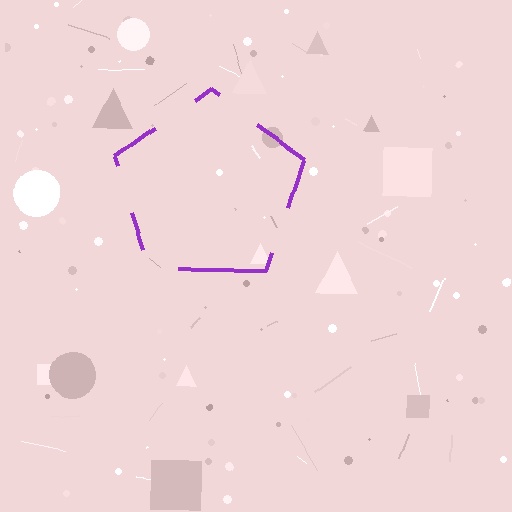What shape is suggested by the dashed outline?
The dashed outline suggests a pentagon.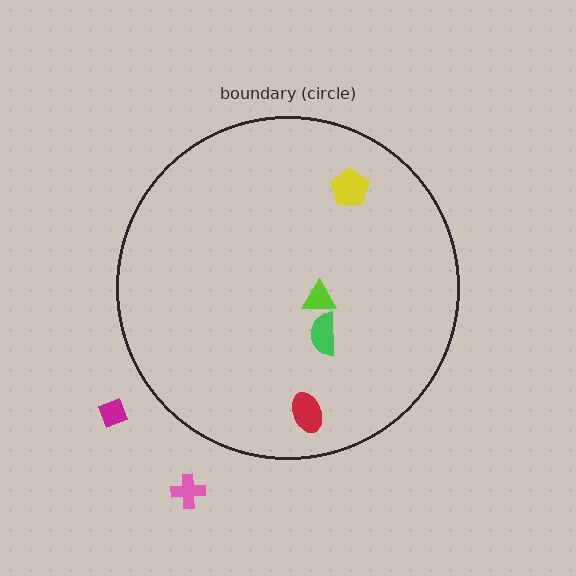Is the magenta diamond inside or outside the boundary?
Outside.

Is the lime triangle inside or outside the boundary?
Inside.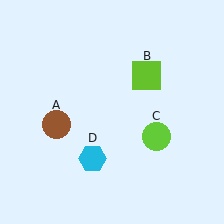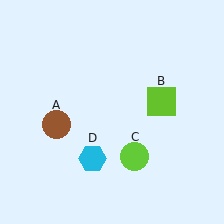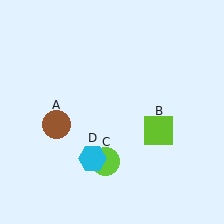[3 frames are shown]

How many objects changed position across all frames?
2 objects changed position: lime square (object B), lime circle (object C).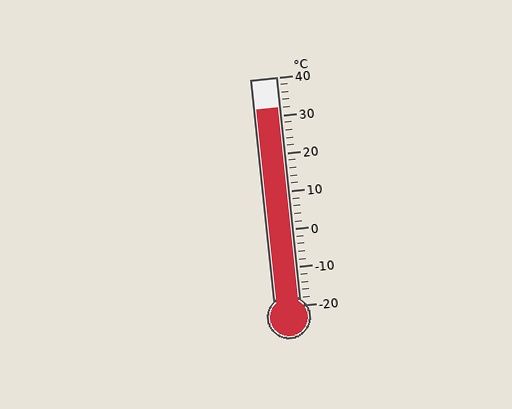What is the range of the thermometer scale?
The thermometer scale ranges from -20°C to 40°C.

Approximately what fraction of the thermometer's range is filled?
The thermometer is filled to approximately 85% of its range.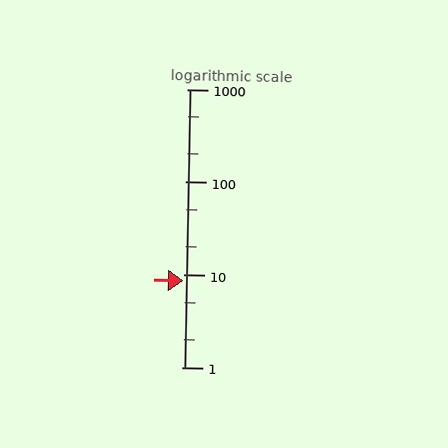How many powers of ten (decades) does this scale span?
The scale spans 3 decades, from 1 to 1000.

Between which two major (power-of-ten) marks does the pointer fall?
The pointer is between 1 and 10.